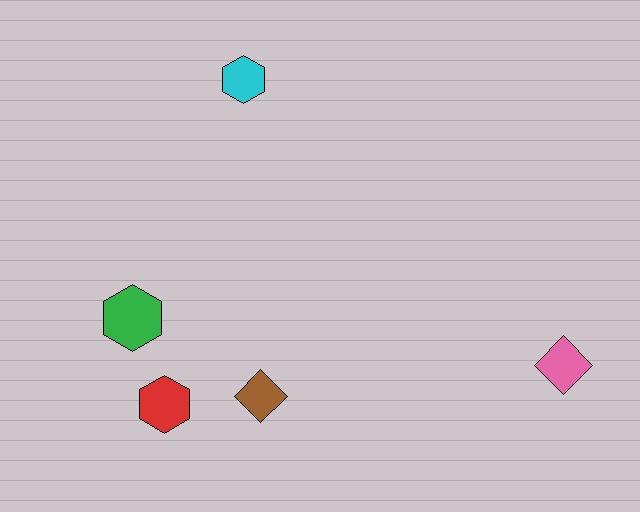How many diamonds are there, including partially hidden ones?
There are 2 diamonds.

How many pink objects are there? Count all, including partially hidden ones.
There is 1 pink object.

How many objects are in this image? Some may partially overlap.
There are 5 objects.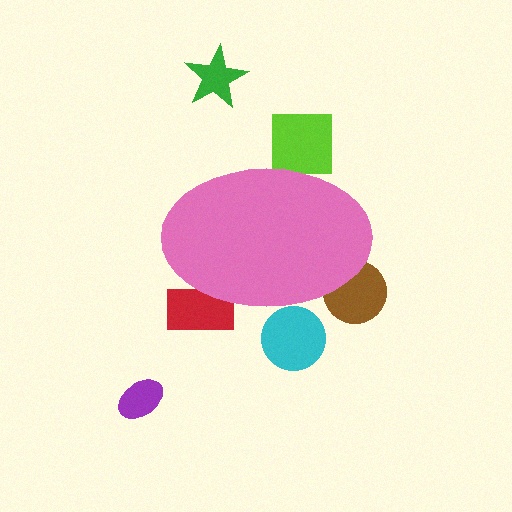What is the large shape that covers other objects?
A pink ellipse.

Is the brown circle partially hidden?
Yes, the brown circle is partially hidden behind the pink ellipse.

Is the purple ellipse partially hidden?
No, the purple ellipse is fully visible.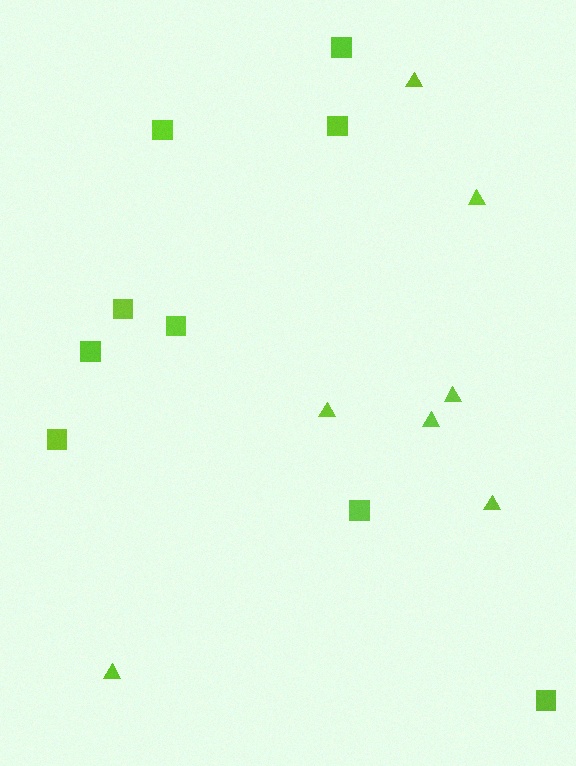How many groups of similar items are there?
There are 2 groups: one group of triangles (7) and one group of squares (9).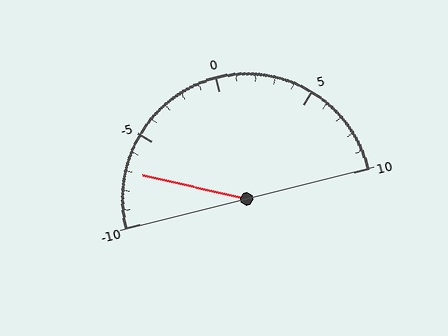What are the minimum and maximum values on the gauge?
The gauge ranges from -10 to 10.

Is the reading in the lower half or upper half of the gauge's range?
The reading is in the lower half of the range (-10 to 10).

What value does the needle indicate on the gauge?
The needle indicates approximately -7.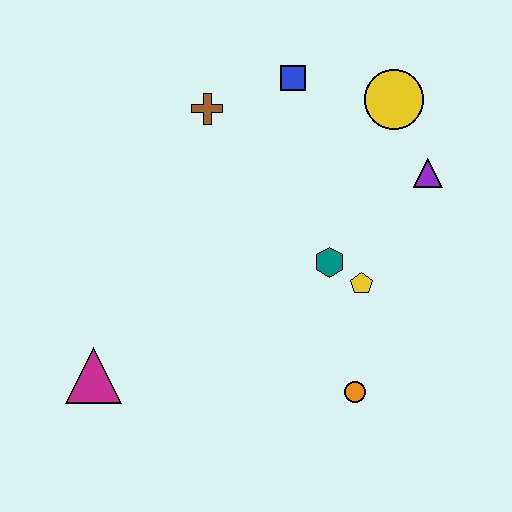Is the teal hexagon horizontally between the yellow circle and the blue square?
Yes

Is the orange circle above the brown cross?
No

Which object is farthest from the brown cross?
The orange circle is farthest from the brown cross.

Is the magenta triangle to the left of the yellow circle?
Yes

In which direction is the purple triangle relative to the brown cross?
The purple triangle is to the right of the brown cross.